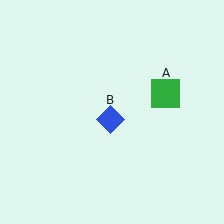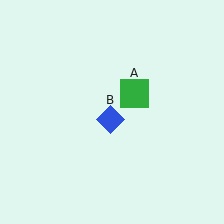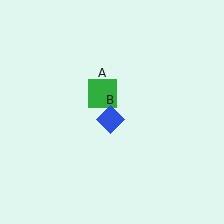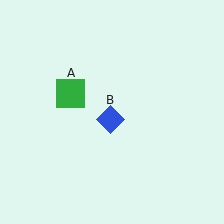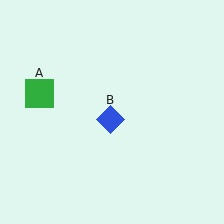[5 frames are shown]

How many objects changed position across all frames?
1 object changed position: green square (object A).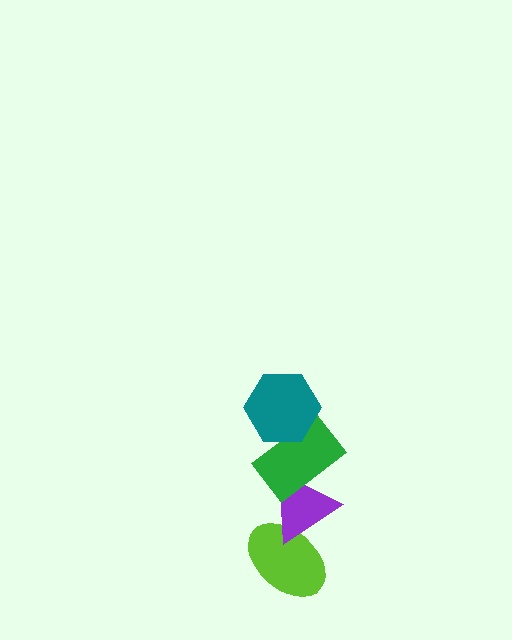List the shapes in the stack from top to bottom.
From top to bottom: the teal hexagon, the green rectangle, the purple triangle, the lime ellipse.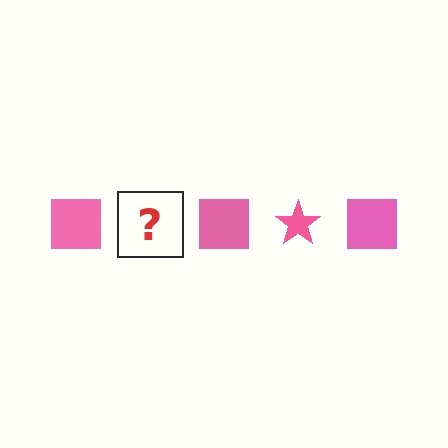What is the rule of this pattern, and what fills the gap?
The rule is that the pattern cycles through square, star shapes in pink. The gap should be filled with a pink star.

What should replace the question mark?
The question mark should be replaced with a pink star.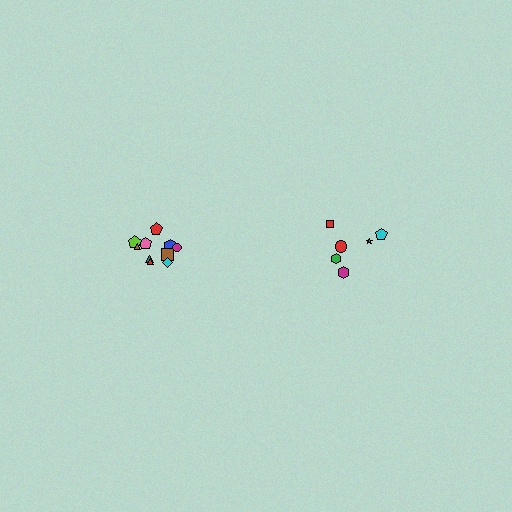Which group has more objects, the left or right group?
The left group.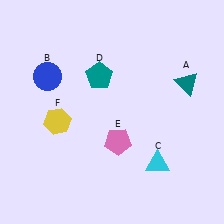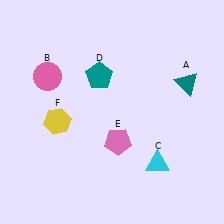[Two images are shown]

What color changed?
The circle (B) changed from blue in Image 1 to pink in Image 2.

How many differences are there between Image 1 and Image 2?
There is 1 difference between the two images.